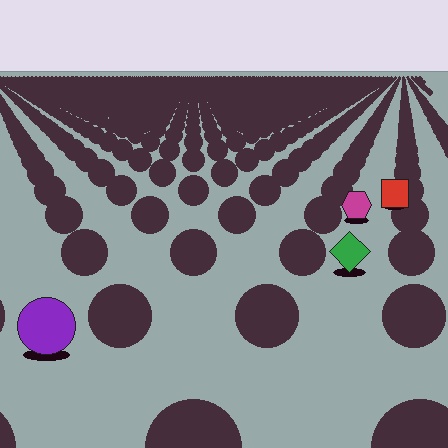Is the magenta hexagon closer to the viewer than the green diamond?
No. The green diamond is closer — you can tell from the texture gradient: the ground texture is coarser near it.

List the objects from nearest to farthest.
From nearest to farthest: the purple circle, the green diamond, the magenta hexagon, the red square.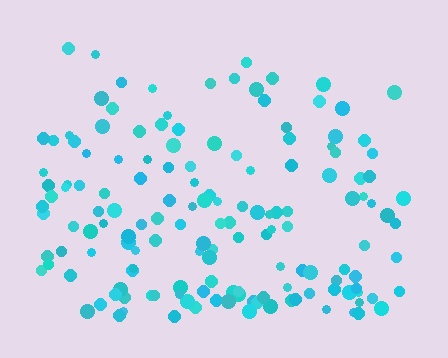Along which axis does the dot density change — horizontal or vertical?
Vertical.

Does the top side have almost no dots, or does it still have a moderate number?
Still a moderate number, just noticeably fewer than the bottom.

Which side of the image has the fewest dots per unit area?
The top.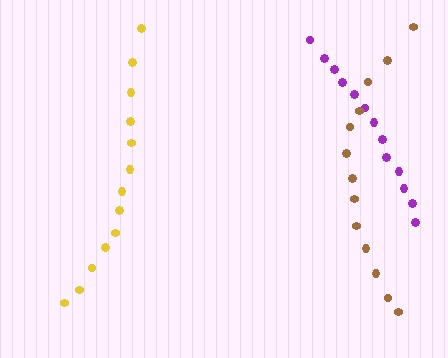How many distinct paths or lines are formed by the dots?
There are 3 distinct paths.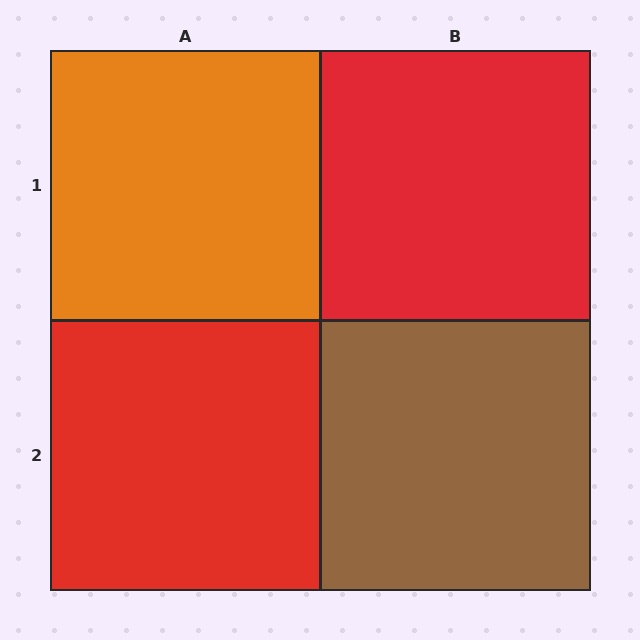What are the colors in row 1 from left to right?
Orange, red.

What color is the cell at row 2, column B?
Brown.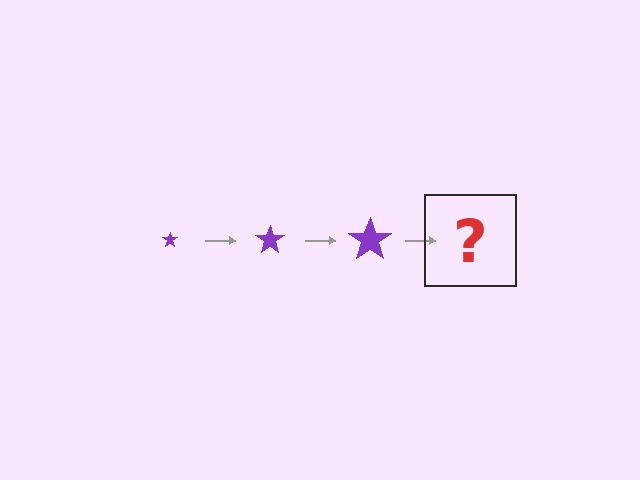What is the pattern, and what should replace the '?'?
The pattern is that the star gets progressively larger each step. The '?' should be a purple star, larger than the previous one.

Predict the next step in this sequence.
The next step is a purple star, larger than the previous one.